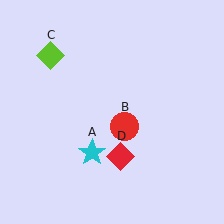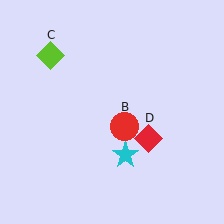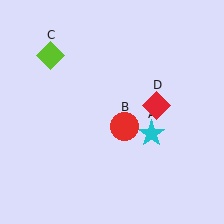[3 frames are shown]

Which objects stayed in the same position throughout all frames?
Red circle (object B) and lime diamond (object C) remained stationary.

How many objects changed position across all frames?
2 objects changed position: cyan star (object A), red diamond (object D).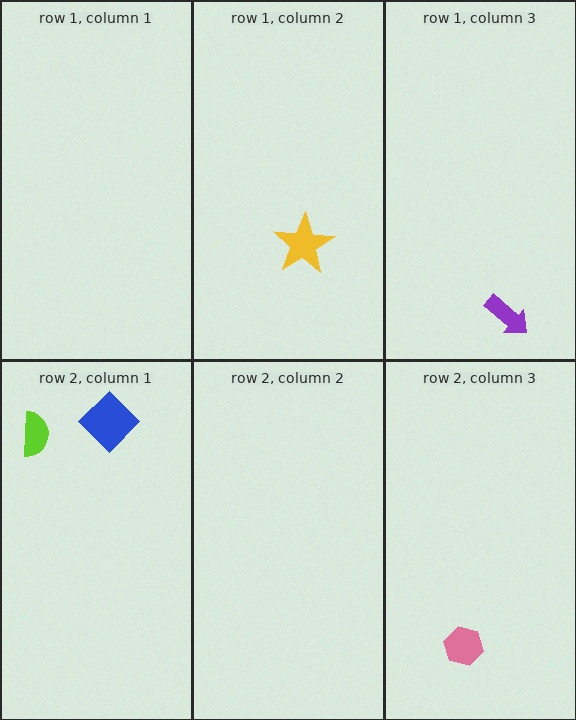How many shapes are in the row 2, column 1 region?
2.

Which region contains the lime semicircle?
The row 2, column 1 region.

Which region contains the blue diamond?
The row 2, column 1 region.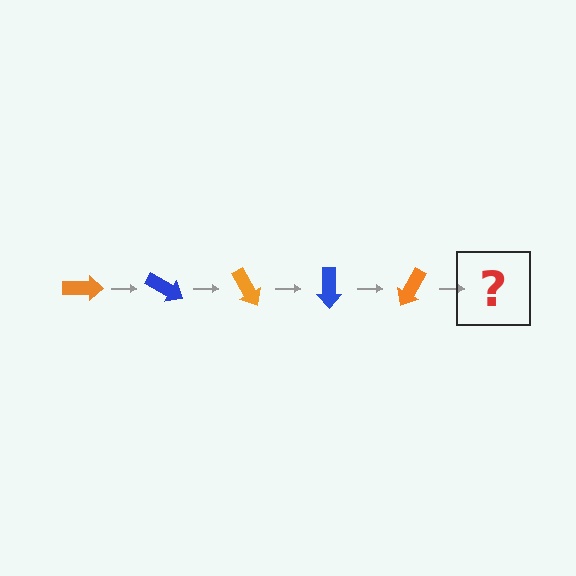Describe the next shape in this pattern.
It should be a blue arrow, rotated 150 degrees from the start.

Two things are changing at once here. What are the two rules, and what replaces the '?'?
The two rules are that it rotates 30 degrees each step and the color cycles through orange and blue. The '?' should be a blue arrow, rotated 150 degrees from the start.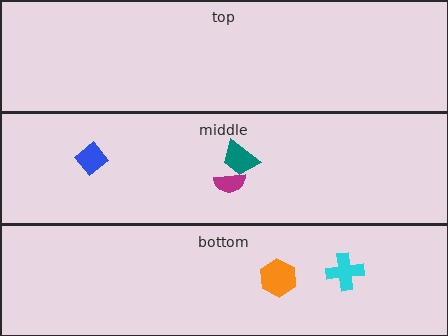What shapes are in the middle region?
The blue diamond, the teal trapezoid, the magenta semicircle.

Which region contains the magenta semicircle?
The middle region.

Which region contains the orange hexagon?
The bottom region.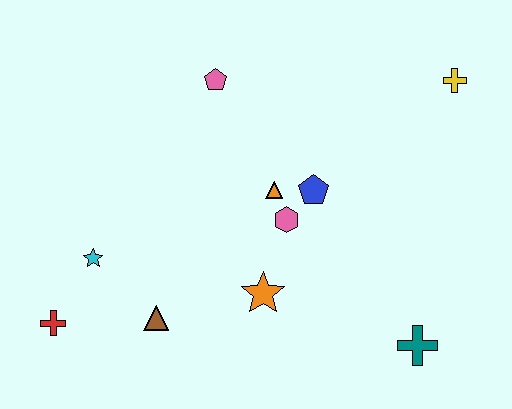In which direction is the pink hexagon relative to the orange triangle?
The pink hexagon is below the orange triangle.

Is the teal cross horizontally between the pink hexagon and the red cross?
No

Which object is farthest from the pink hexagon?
The red cross is farthest from the pink hexagon.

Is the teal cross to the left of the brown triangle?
No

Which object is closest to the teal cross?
The orange star is closest to the teal cross.